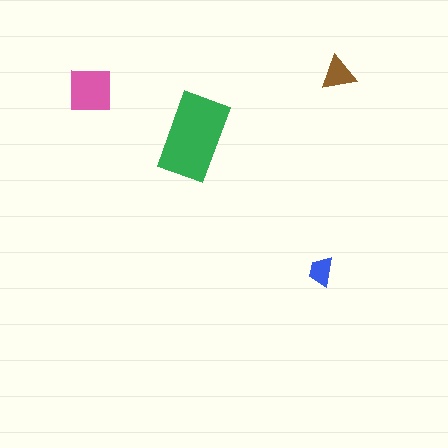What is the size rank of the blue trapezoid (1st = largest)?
4th.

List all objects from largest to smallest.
The green rectangle, the pink square, the brown triangle, the blue trapezoid.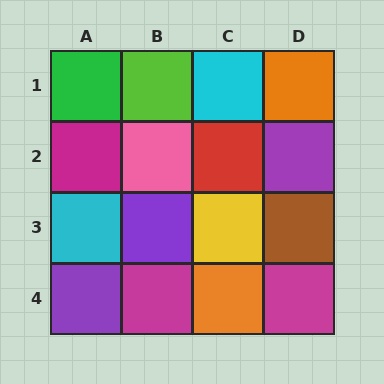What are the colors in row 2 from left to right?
Magenta, pink, red, purple.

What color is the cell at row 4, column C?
Orange.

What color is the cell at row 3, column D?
Brown.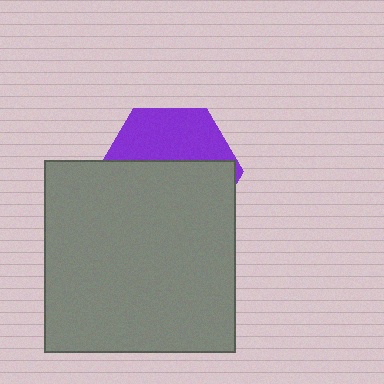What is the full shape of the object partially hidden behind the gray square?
The partially hidden object is a purple hexagon.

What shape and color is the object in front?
The object in front is a gray square.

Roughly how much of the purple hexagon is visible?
A small part of it is visible (roughly 39%).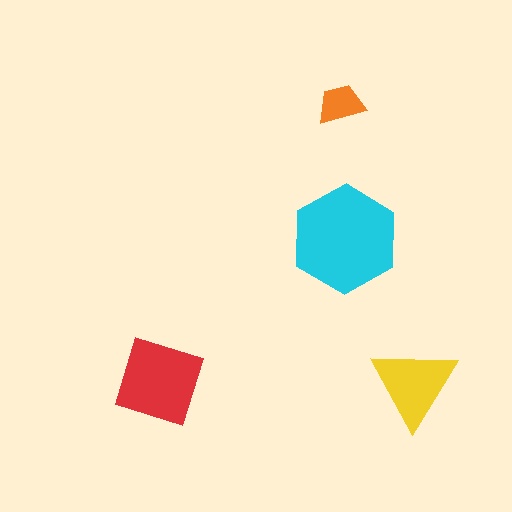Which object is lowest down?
The yellow triangle is bottommost.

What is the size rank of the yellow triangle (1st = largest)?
3rd.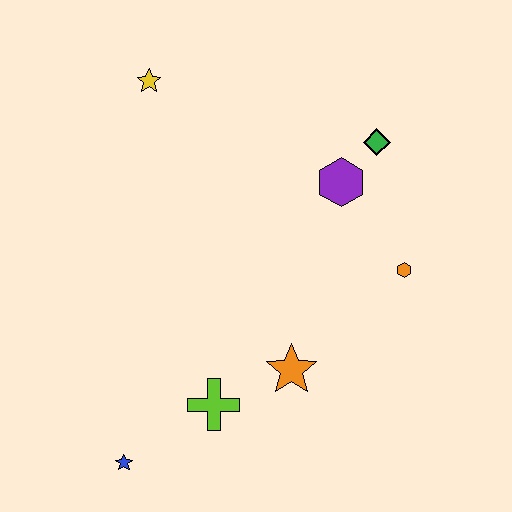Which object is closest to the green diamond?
The purple hexagon is closest to the green diamond.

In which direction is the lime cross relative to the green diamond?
The lime cross is below the green diamond.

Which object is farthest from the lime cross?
The yellow star is farthest from the lime cross.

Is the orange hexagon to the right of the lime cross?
Yes